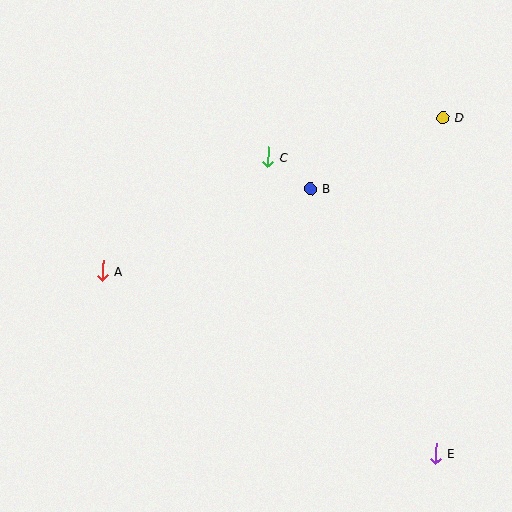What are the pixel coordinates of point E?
Point E is at (436, 454).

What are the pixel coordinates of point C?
Point C is at (268, 157).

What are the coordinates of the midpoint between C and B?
The midpoint between C and B is at (289, 173).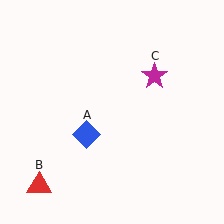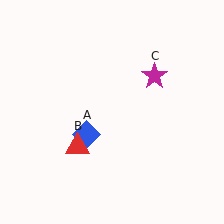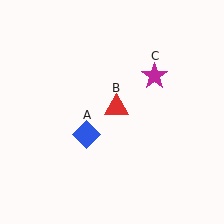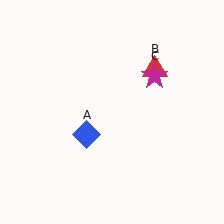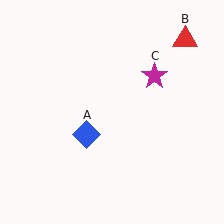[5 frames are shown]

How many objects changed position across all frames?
1 object changed position: red triangle (object B).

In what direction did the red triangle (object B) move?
The red triangle (object B) moved up and to the right.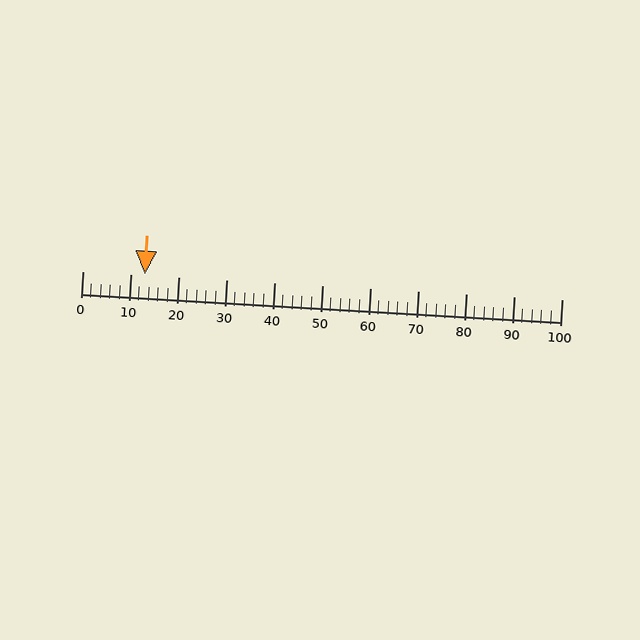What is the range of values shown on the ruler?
The ruler shows values from 0 to 100.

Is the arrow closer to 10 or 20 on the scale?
The arrow is closer to 10.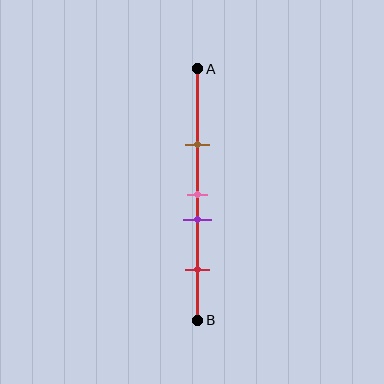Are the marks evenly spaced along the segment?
No, the marks are not evenly spaced.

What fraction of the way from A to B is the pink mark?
The pink mark is approximately 50% (0.5) of the way from A to B.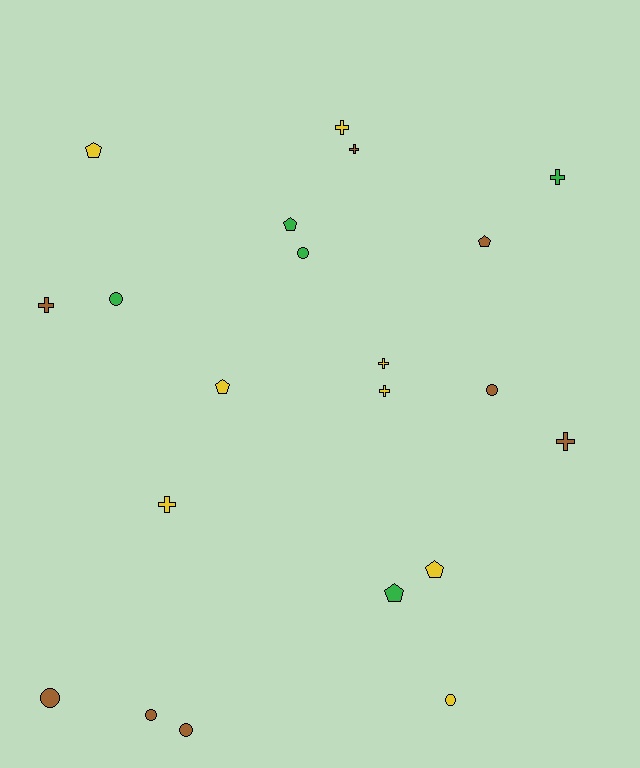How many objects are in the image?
There are 21 objects.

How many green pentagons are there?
There are 2 green pentagons.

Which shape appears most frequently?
Cross, with 8 objects.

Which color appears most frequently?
Brown, with 8 objects.